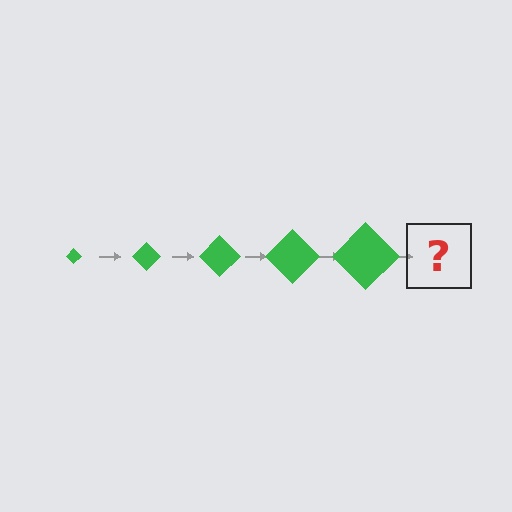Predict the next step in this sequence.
The next step is a green diamond, larger than the previous one.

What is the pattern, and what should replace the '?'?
The pattern is that the diamond gets progressively larger each step. The '?' should be a green diamond, larger than the previous one.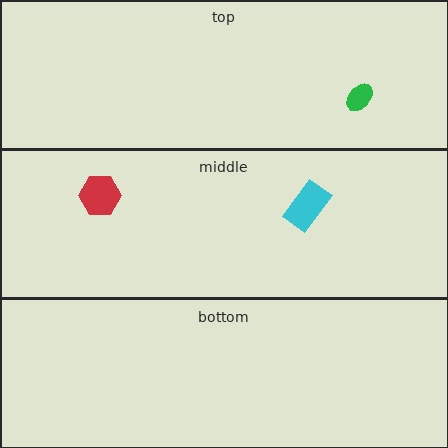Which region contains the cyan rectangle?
The middle region.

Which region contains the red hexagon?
The middle region.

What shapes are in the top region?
The green ellipse.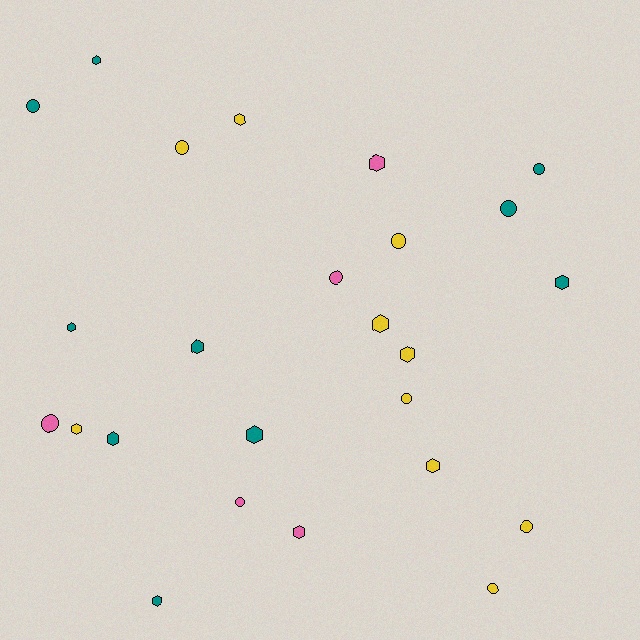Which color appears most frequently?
Teal, with 10 objects.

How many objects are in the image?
There are 25 objects.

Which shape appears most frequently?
Hexagon, with 14 objects.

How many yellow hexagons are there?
There are 5 yellow hexagons.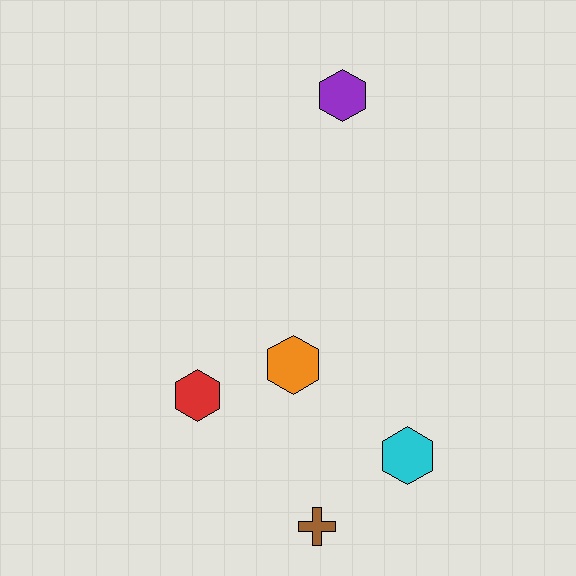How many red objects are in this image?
There is 1 red object.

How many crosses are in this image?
There is 1 cross.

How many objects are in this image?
There are 5 objects.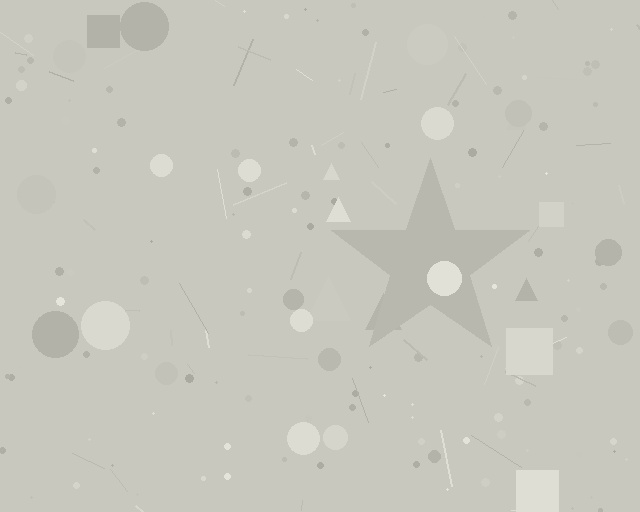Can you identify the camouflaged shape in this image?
The camouflaged shape is a star.